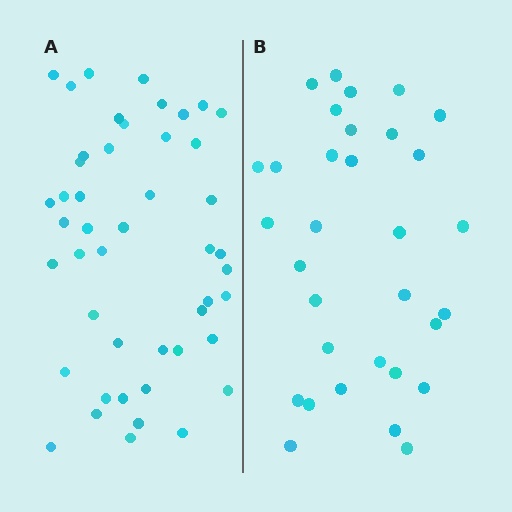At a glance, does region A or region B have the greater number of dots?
Region A (the left region) has more dots.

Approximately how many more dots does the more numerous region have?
Region A has approximately 15 more dots than region B.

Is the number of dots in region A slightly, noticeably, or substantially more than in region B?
Region A has substantially more. The ratio is roughly 1.5 to 1.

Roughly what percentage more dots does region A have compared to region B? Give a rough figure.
About 45% more.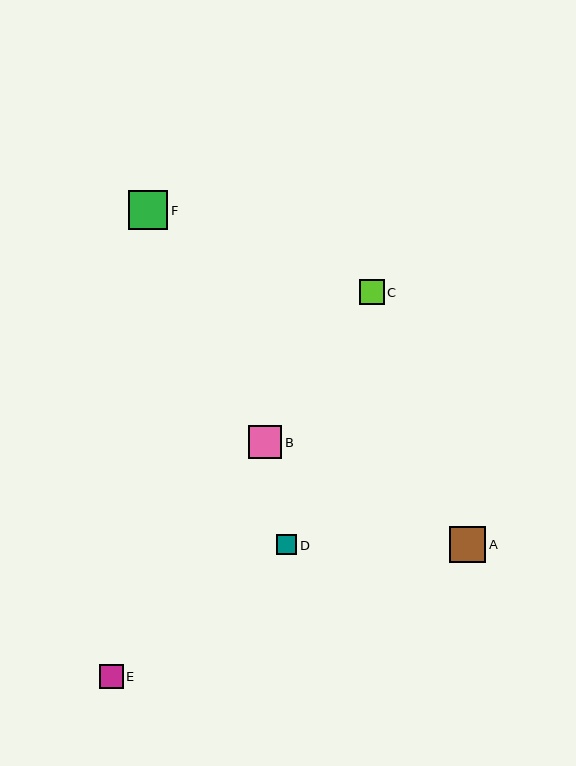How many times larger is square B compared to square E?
Square B is approximately 1.4 times the size of square E.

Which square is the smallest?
Square D is the smallest with a size of approximately 20 pixels.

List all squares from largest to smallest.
From largest to smallest: F, A, B, C, E, D.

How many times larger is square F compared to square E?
Square F is approximately 1.7 times the size of square E.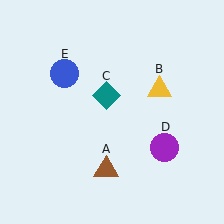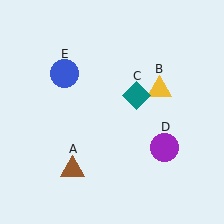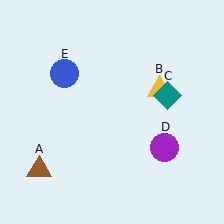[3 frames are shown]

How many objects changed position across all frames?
2 objects changed position: brown triangle (object A), teal diamond (object C).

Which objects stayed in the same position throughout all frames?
Yellow triangle (object B) and purple circle (object D) and blue circle (object E) remained stationary.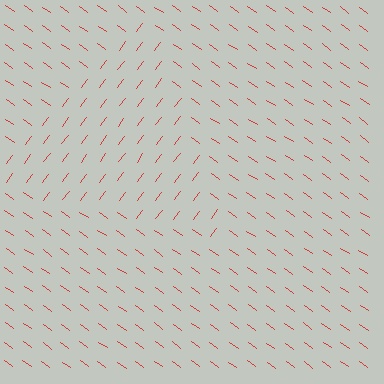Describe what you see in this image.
The image is filled with small red line segments. A triangle region in the image has lines oriented differently from the surrounding lines, creating a visible texture boundary.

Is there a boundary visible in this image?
Yes, there is a texture boundary formed by a change in line orientation.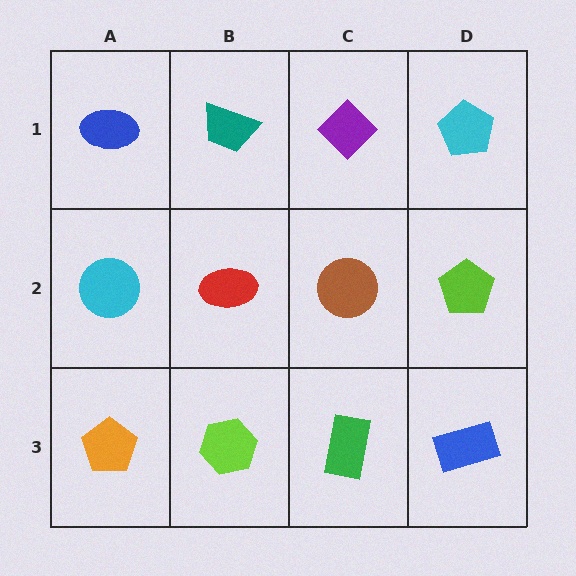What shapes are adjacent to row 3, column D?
A lime pentagon (row 2, column D), a green rectangle (row 3, column C).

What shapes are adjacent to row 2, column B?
A teal trapezoid (row 1, column B), a lime hexagon (row 3, column B), a cyan circle (row 2, column A), a brown circle (row 2, column C).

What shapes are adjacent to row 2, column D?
A cyan pentagon (row 1, column D), a blue rectangle (row 3, column D), a brown circle (row 2, column C).